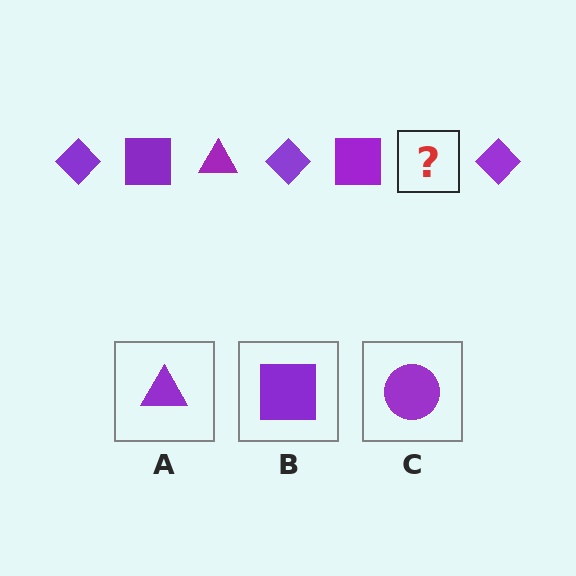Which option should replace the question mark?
Option A.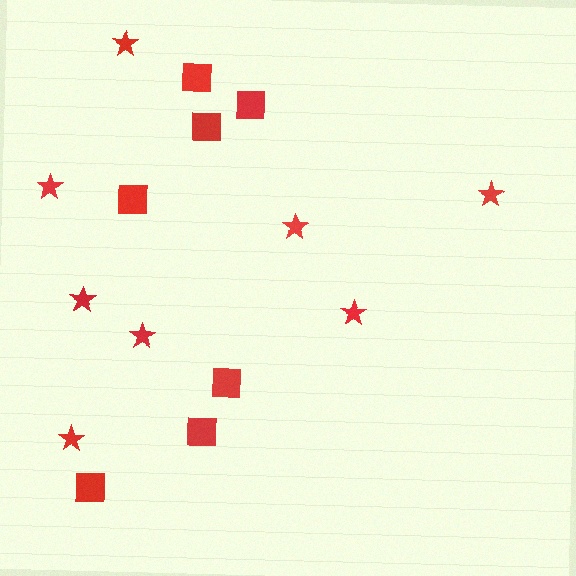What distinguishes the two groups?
There are 2 groups: one group of stars (8) and one group of squares (7).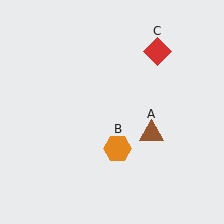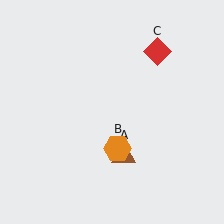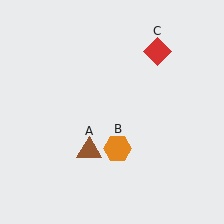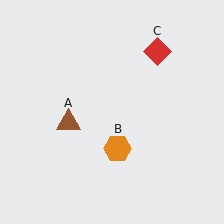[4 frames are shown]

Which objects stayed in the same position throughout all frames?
Orange hexagon (object B) and red diamond (object C) remained stationary.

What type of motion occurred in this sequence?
The brown triangle (object A) rotated clockwise around the center of the scene.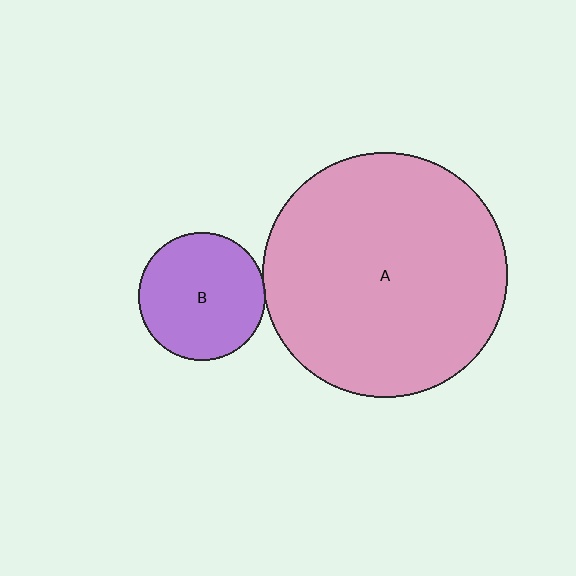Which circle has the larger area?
Circle A (pink).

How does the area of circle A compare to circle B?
Approximately 3.7 times.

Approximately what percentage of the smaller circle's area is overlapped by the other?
Approximately 5%.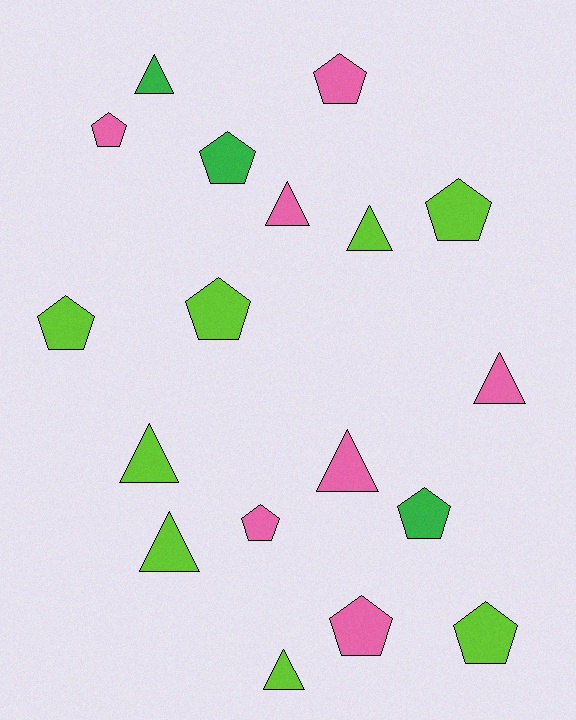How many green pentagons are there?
There are 2 green pentagons.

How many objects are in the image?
There are 18 objects.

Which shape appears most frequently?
Pentagon, with 10 objects.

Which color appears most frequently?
Lime, with 8 objects.